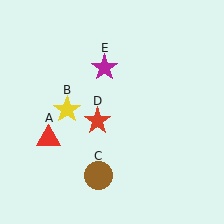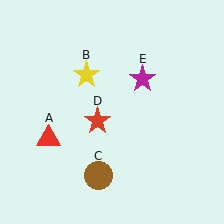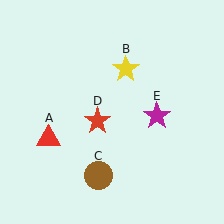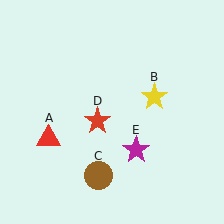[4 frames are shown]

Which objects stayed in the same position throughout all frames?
Red triangle (object A) and brown circle (object C) and red star (object D) remained stationary.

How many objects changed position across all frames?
2 objects changed position: yellow star (object B), magenta star (object E).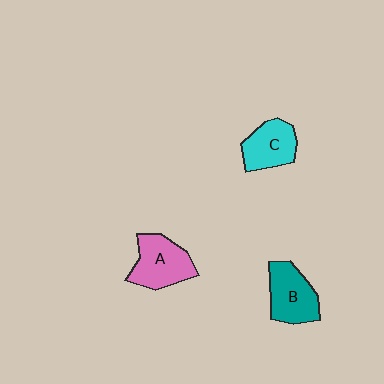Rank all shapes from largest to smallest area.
From largest to smallest: A (pink), B (teal), C (cyan).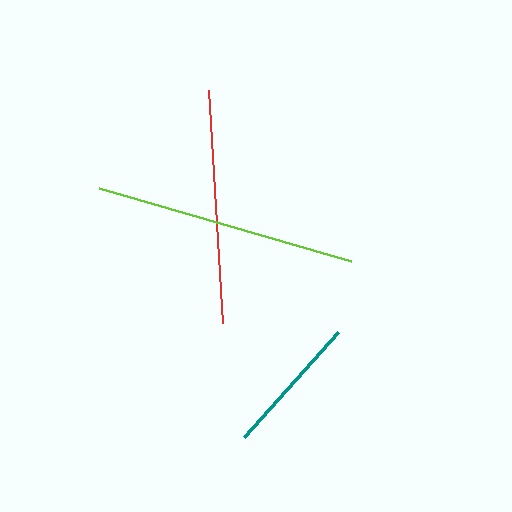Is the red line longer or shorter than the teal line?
The red line is longer than the teal line.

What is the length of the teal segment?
The teal segment is approximately 141 pixels long.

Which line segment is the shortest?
The teal line is the shortest at approximately 141 pixels.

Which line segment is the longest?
The lime line is the longest at approximately 263 pixels.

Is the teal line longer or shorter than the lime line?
The lime line is longer than the teal line.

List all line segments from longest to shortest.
From longest to shortest: lime, red, teal.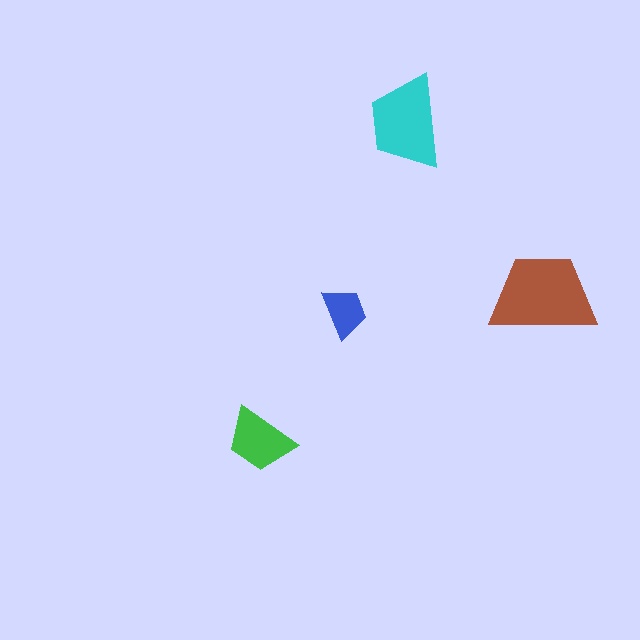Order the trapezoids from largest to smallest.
the brown one, the cyan one, the green one, the blue one.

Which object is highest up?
The cyan trapezoid is topmost.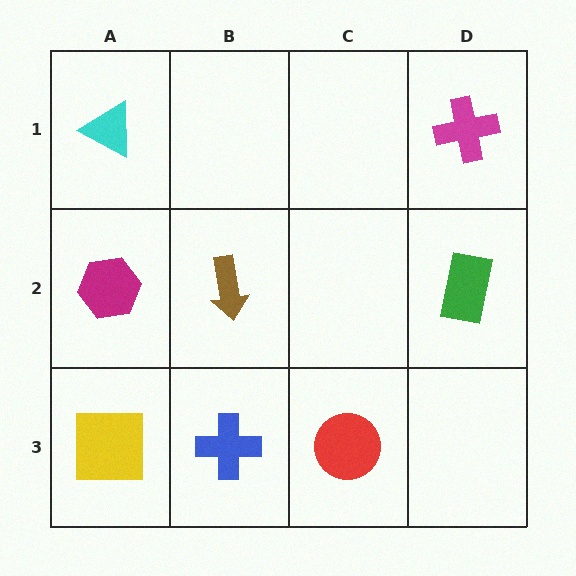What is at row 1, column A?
A cyan triangle.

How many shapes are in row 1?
2 shapes.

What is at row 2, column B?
A brown arrow.